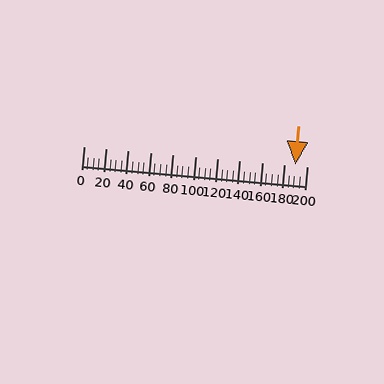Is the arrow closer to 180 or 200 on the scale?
The arrow is closer to 200.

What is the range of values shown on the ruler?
The ruler shows values from 0 to 200.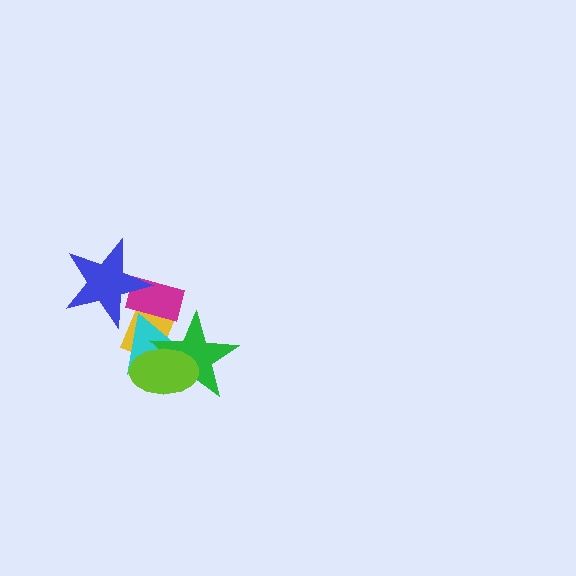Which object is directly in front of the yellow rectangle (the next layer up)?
The magenta rectangle is directly in front of the yellow rectangle.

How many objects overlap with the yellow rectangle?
5 objects overlap with the yellow rectangle.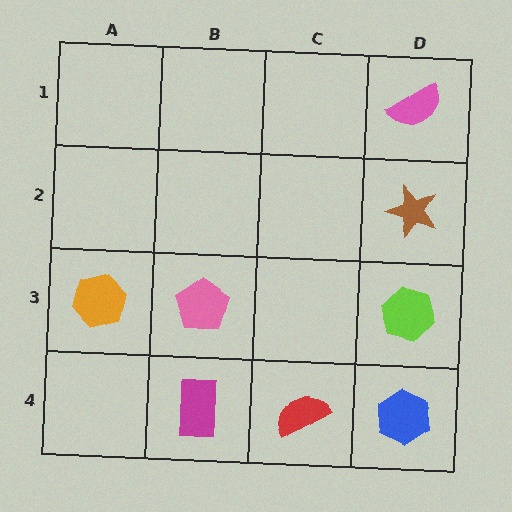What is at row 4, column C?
A red semicircle.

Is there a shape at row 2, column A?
No, that cell is empty.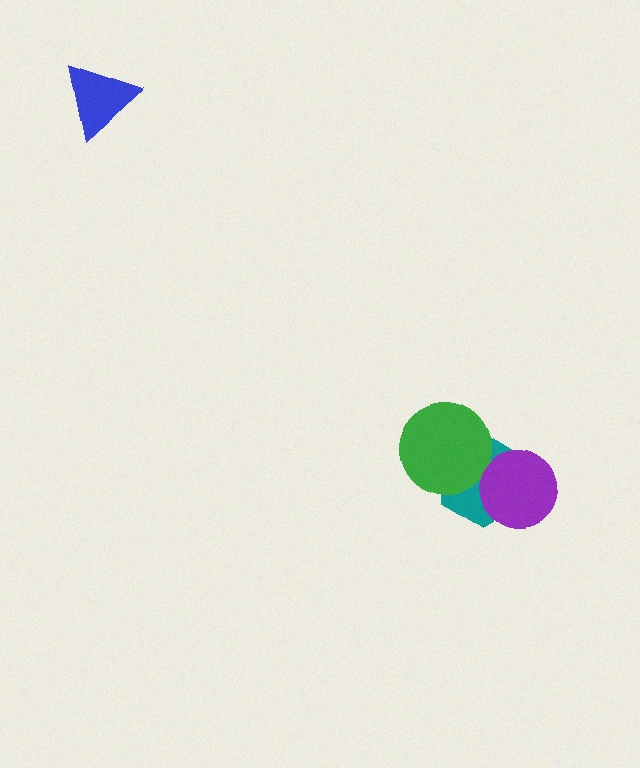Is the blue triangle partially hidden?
No, no other shape covers it.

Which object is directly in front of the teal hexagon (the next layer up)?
The green circle is directly in front of the teal hexagon.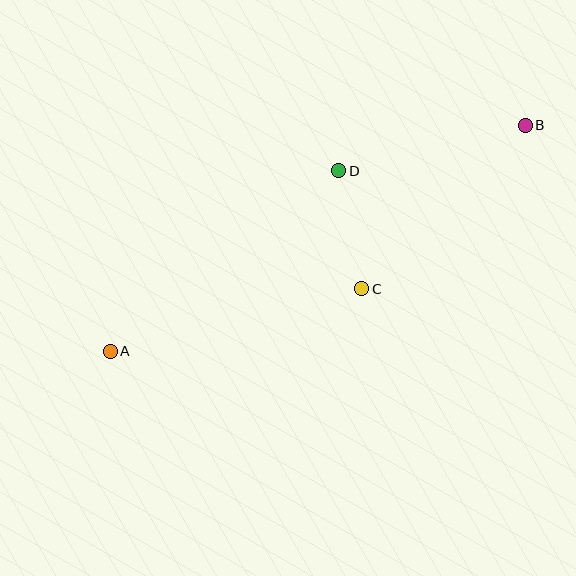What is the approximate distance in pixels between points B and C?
The distance between B and C is approximately 231 pixels.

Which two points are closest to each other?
Points C and D are closest to each other.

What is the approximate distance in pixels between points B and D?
The distance between B and D is approximately 192 pixels.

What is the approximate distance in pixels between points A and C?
The distance between A and C is approximately 259 pixels.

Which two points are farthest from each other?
Points A and B are farthest from each other.